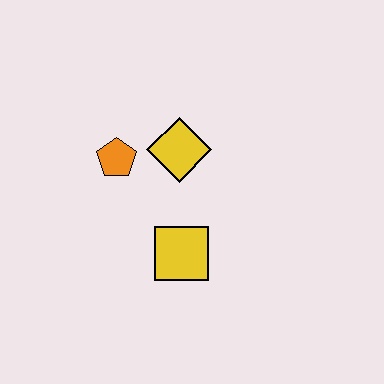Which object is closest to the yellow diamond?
The orange pentagon is closest to the yellow diamond.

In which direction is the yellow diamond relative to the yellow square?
The yellow diamond is above the yellow square.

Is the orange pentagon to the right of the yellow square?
No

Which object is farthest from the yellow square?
The orange pentagon is farthest from the yellow square.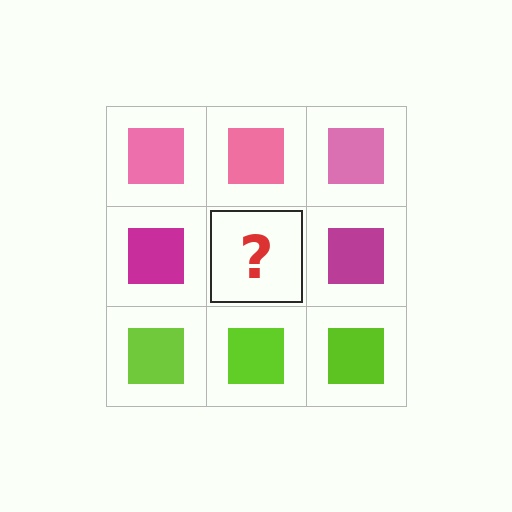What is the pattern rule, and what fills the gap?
The rule is that each row has a consistent color. The gap should be filled with a magenta square.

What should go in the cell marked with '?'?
The missing cell should contain a magenta square.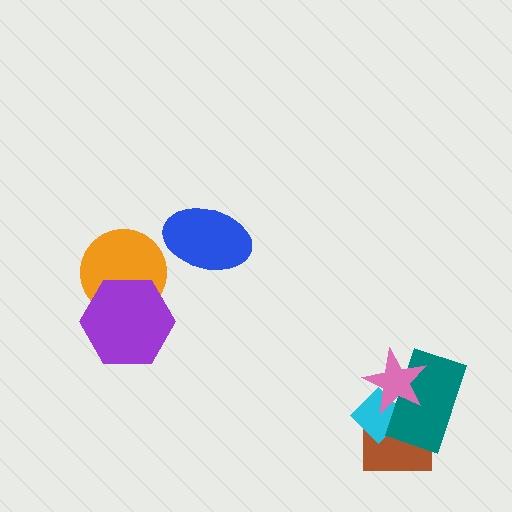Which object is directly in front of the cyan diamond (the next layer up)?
The teal rectangle is directly in front of the cyan diamond.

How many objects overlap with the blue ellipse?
0 objects overlap with the blue ellipse.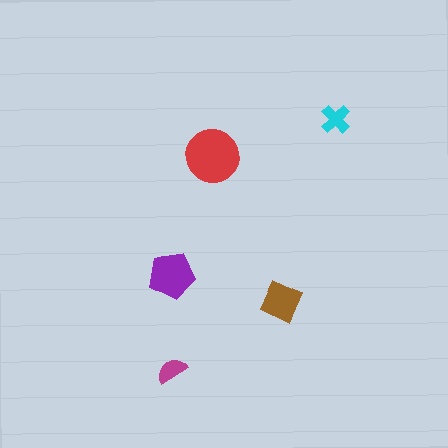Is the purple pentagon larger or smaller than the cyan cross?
Larger.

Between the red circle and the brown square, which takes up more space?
The red circle.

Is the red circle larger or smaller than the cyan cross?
Larger.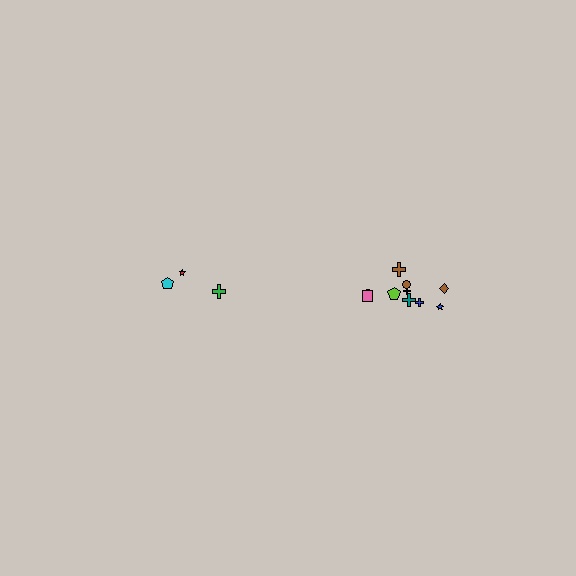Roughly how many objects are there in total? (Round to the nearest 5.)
Roughly 15 objects in total.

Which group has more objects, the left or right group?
The right group.